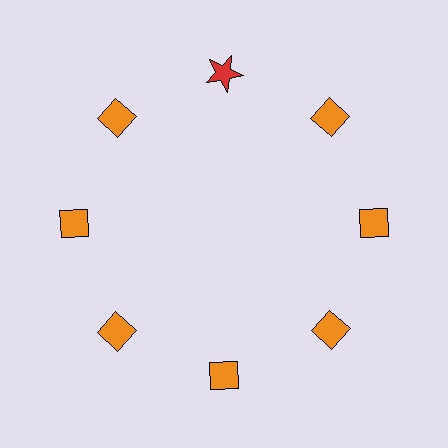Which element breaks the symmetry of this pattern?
The red star at roughly the 12 o'clock position breaks the symmetry. All other shapes are orange diamonds.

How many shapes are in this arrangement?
There are 8 shapes arranged in a ring pattern.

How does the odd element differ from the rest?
It differs in both color (red instead of orange) and shape (star instead of diamond).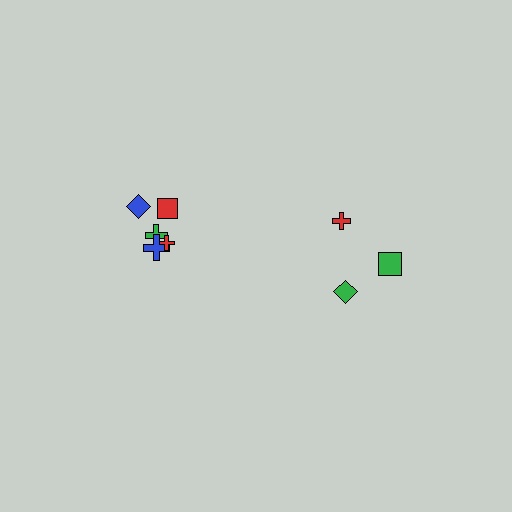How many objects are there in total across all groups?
There are 8 objects.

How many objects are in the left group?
There are 5 objects.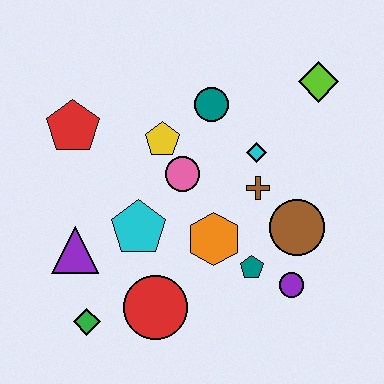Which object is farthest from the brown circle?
The red pentagon is farthest from the brown circle.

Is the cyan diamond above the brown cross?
Yes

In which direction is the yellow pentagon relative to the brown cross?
The yellow pentagon is to the left of the brown cross.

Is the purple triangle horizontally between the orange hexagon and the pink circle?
No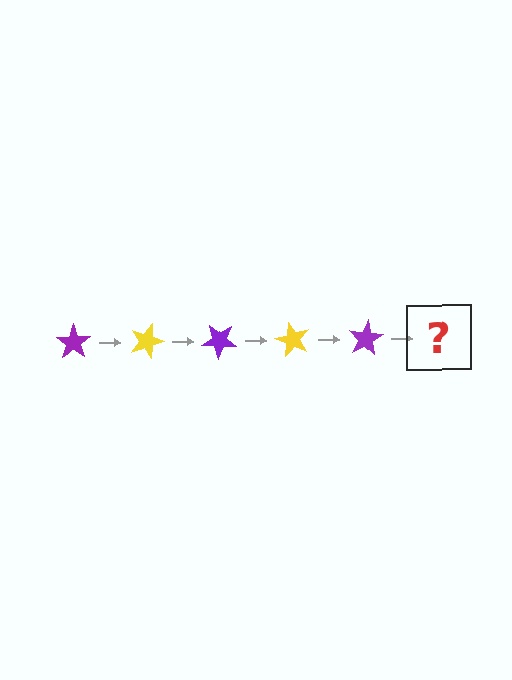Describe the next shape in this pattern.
It should be a yellow star, rotated 100 degrees from the start.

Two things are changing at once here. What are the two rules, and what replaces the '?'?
The two rules are that it rotates 20 degrees each step and the color cycles through purple and yellow. The '?' should be a yellow star, rotated 100 degrees from the start.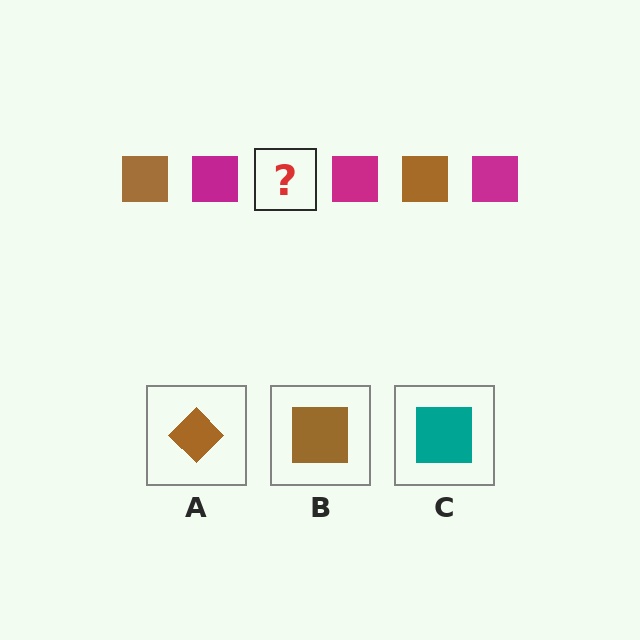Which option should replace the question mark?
Option B.